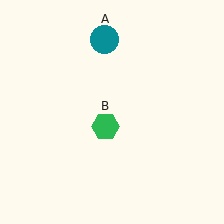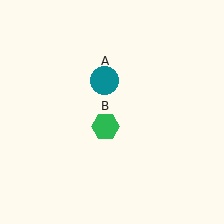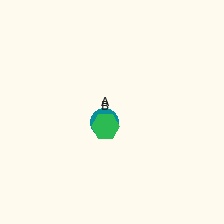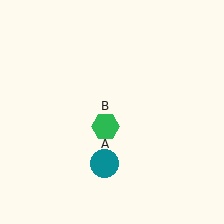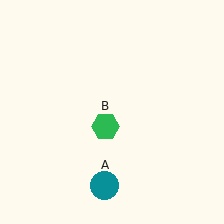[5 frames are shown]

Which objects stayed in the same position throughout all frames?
Green hexagon (object B) remained stationary.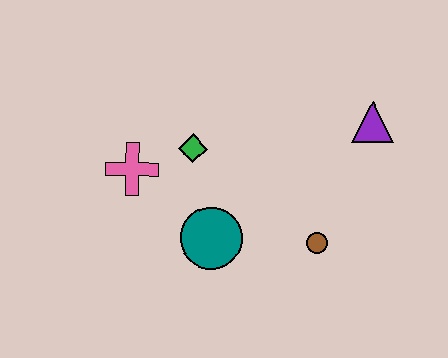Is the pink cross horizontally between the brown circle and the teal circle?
No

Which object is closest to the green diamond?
The pink cross is closest to the green diamond.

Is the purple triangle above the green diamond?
Yes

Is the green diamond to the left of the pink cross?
No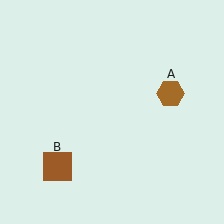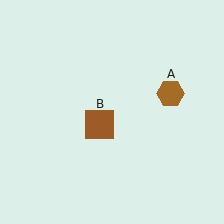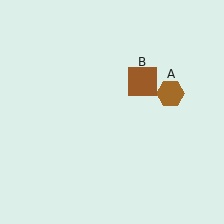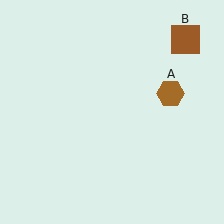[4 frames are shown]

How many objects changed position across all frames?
1 object changed position: brown square (object B).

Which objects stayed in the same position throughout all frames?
Brown hexagon (object A) remained stationary.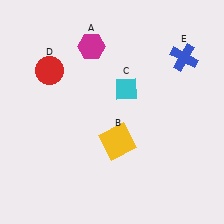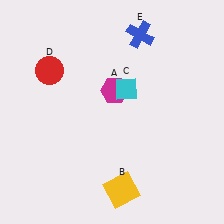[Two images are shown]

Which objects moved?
The objects that moved are: the magenta hexagon (A), the yellow square (B), the blue cross (E).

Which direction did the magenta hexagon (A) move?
The magenta hexagon (A) moved down.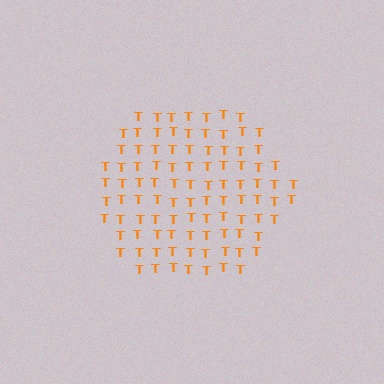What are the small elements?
The small elements are letter T's.